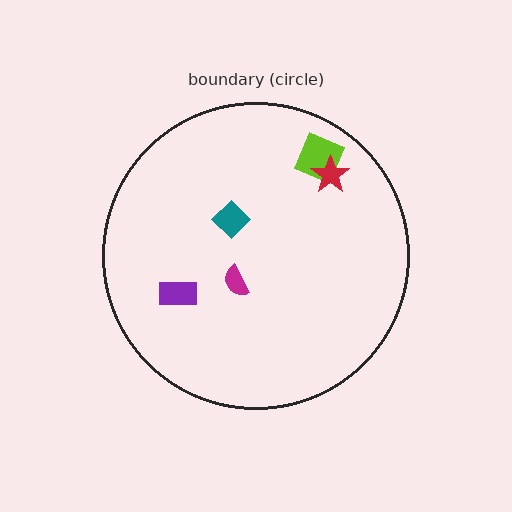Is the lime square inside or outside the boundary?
Inside.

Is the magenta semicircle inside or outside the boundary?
Inside.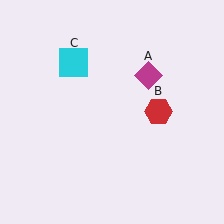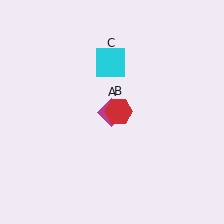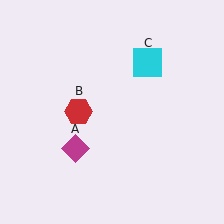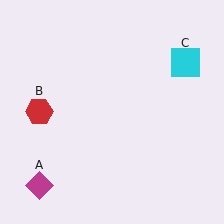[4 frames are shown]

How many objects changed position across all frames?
3 objects changed position: magenta diamond (object A), red hexagon (object B), cyan square (object C).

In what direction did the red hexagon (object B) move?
The red hexagon (object B) moved left.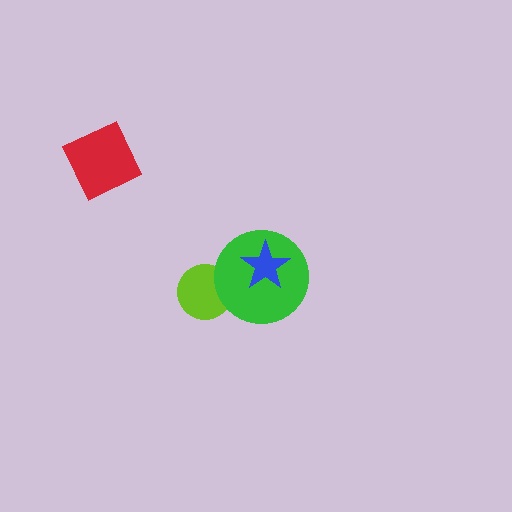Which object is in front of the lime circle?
The green circle is in front of the lime circle.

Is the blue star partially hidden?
No, no other shape covers it.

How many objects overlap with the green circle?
2 objects overlap with the green circle.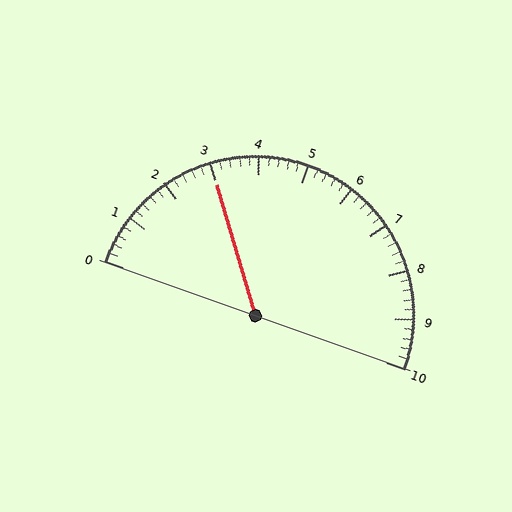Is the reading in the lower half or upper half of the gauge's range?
The reading is in the lower half of the range (0 to 10).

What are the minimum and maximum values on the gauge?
The gauge ranges from 0 to 10.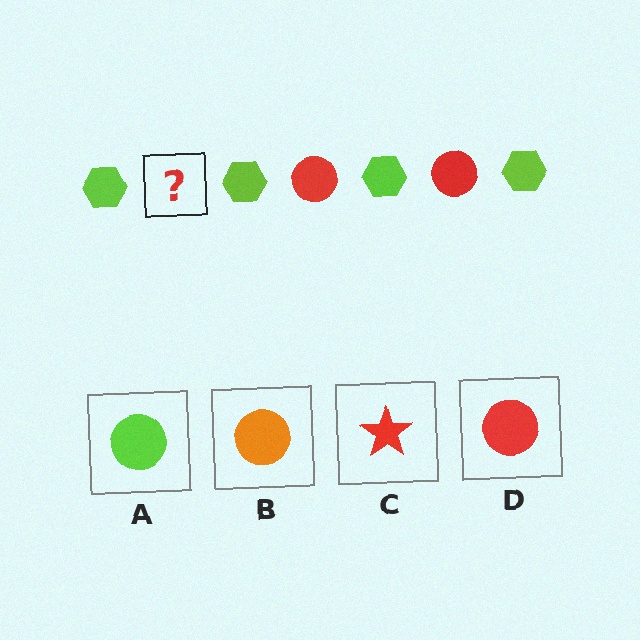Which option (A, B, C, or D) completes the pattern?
D.